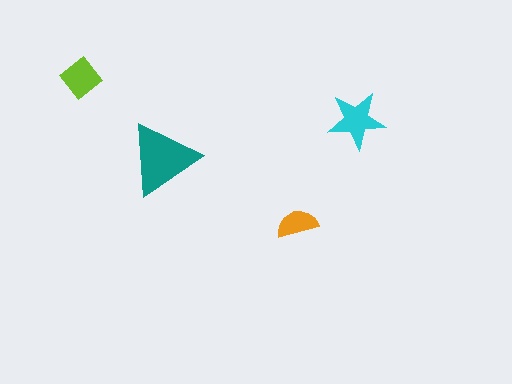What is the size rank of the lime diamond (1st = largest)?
3rd.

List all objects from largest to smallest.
The teal triangle, the cyan star, the lime diamond, the orange semicircle.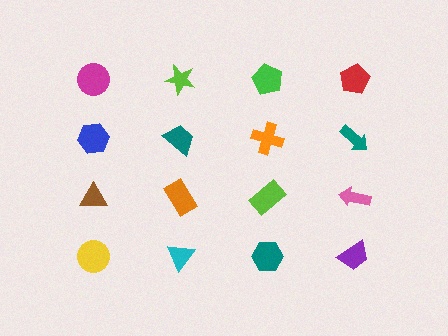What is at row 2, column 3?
An orange cross.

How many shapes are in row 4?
4 shapes.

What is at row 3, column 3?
A lime rectangle.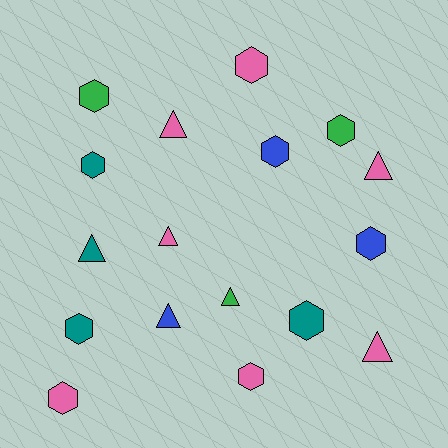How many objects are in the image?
There are 17 objects.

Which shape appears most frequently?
Hexagon, with 10 objects.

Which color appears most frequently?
Pink, with 7 objects.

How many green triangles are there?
There is 1 green triangle.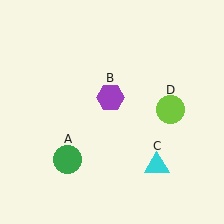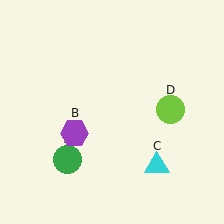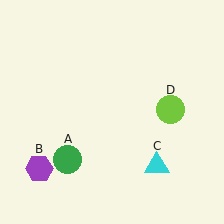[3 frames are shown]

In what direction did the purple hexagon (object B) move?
The purple hexagon (object B) moved down and to the left.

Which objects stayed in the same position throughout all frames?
Green circle (object A) and cyan triangle (object C) and lime circle (object D) remained stationary.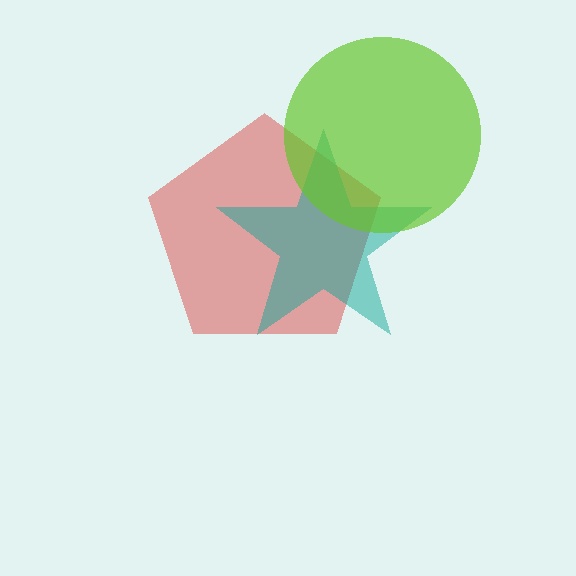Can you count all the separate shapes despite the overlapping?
Yes, there are 3 separate shapes.